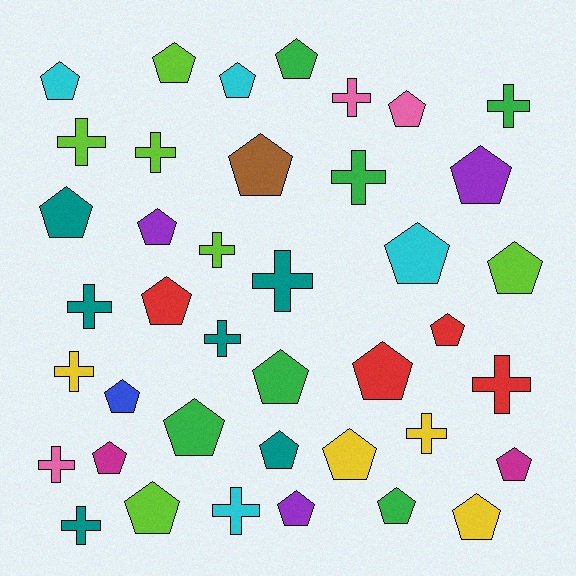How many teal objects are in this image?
There are 6 teal objects.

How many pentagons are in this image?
There are 25 pentagons.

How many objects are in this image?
There are 40 objects.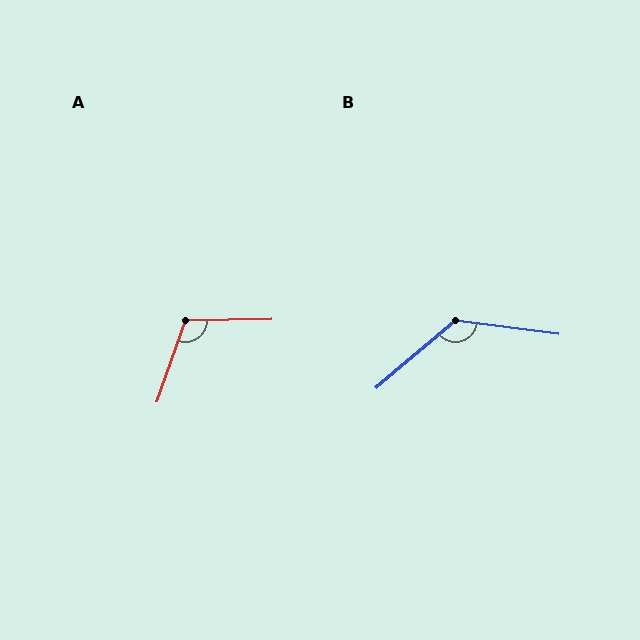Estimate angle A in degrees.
Approximately 110 degrees.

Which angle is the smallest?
A, at approximately 110 degrees.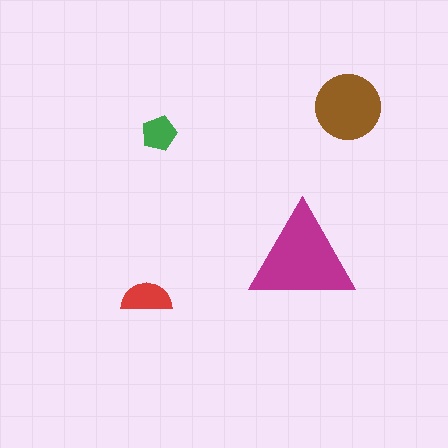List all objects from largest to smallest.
The magenta triangle, the brown circle, the red semicircle, the green pentagon.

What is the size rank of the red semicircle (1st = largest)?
3rd.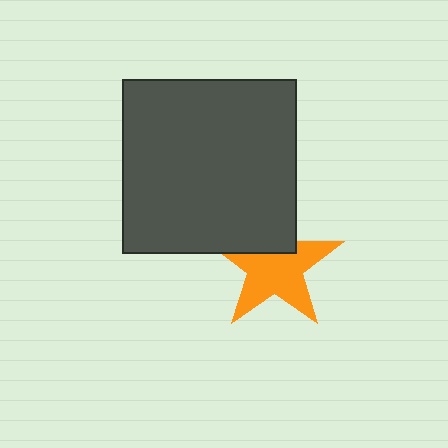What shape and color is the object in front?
The object in front is a dark gray square.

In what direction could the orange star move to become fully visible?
The orange star could move down. That would shift it out from behind the dark gray square entirely.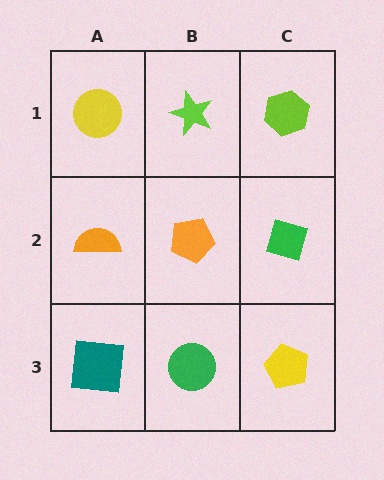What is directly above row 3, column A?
An orange semicircle.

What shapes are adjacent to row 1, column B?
An orange pentagon (row 2, column B), a yellow circle (row 1, column A), a lime hexagon (row 1, column C).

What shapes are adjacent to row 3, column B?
An orange pentagon (row 2, column B), a teal square (row 3, column A), a yellow pentagon (row 3, column C).